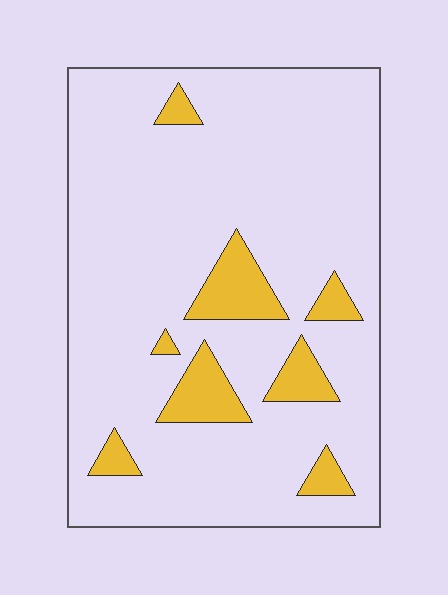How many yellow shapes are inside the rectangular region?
8.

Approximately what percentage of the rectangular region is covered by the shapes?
Approximately 10%.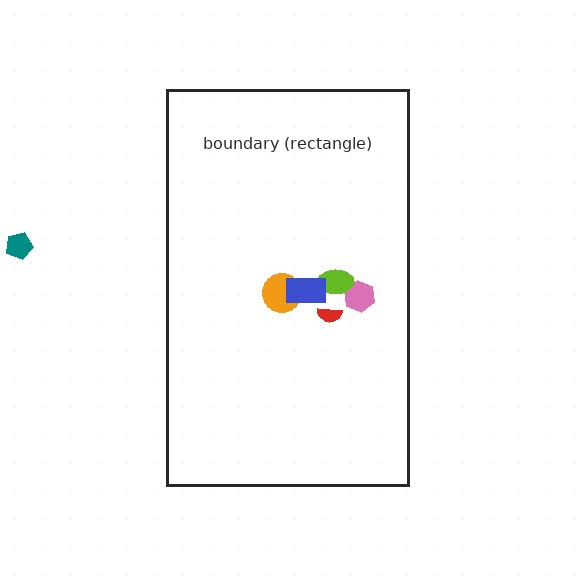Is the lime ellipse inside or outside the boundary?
Inside.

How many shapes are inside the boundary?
5 inside, 1 outside.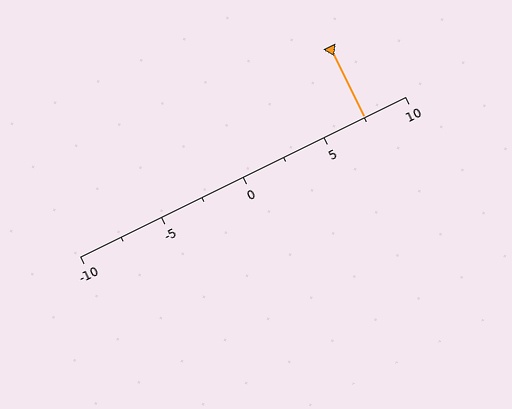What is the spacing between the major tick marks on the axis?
The major ticks are spaced 5 apart.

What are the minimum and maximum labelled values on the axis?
The axis runs from -10 to 10.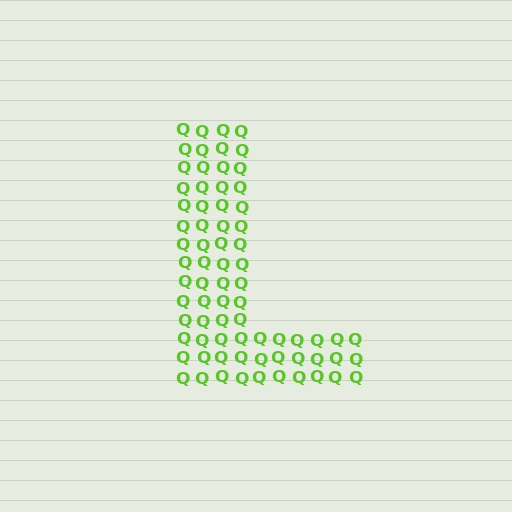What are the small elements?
The small elements are letter Q's.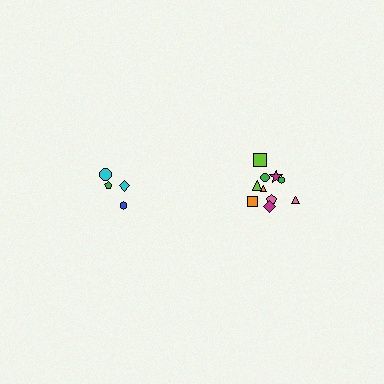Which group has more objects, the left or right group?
The right group.